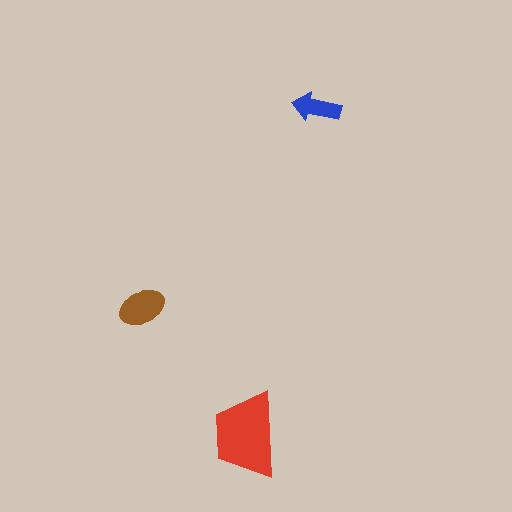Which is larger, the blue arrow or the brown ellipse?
The brown ellipse.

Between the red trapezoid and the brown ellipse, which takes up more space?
The red trapezoid.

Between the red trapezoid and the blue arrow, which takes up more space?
The red trapezoid.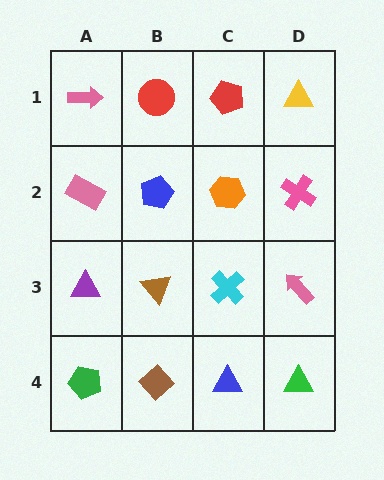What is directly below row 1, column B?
A blue pentagon.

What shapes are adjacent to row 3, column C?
An orange hexagon (row 2, column C), a blue triangle (row 4, column C), a brown triangle (row 3, column B), a pink arrow (row 3, column D).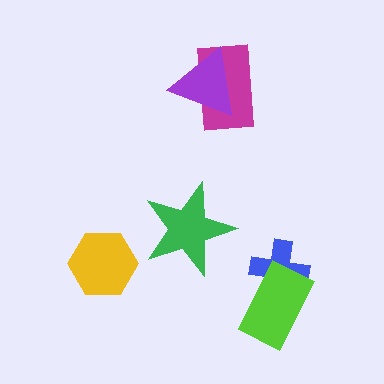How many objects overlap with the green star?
0 objects overlap with the green star.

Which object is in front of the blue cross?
The lime rectangle is in front of the blue cross.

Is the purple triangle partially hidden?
No, no other shape covers it.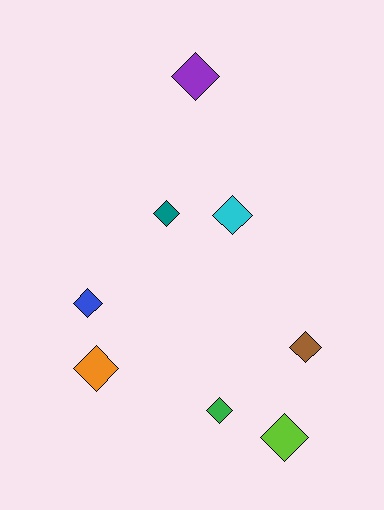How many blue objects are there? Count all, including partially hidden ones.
There is 1 blue object.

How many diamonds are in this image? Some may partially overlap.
There are 8 diamonds.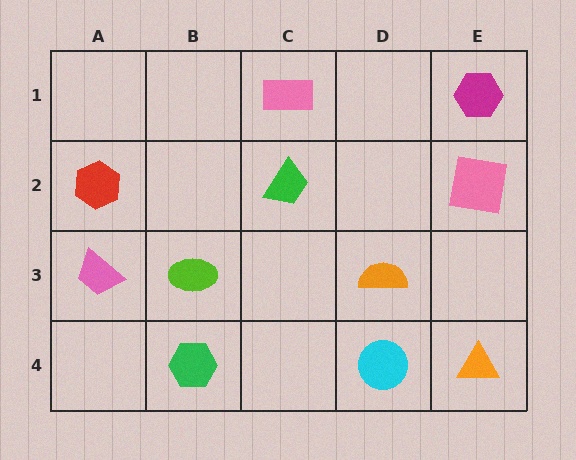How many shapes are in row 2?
3 shapes.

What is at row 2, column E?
A pink square.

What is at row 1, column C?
A pink rectangle.